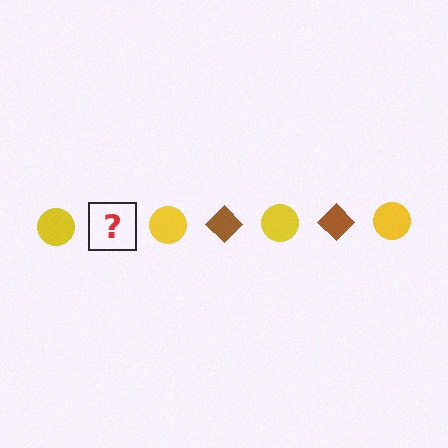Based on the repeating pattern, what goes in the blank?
The blank should be a brown diamond.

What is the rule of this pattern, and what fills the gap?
The rule is that the pattern alternates between yellow circle and brown diamond. The gap should be filled with a brown diamond.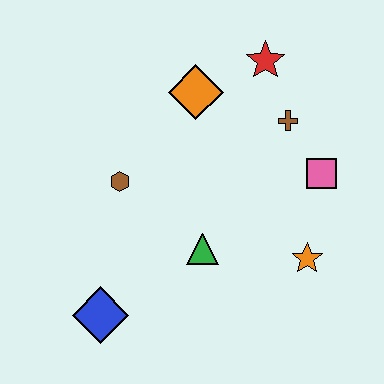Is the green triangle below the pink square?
Yes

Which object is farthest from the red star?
The blue diamond is farthest from the red star.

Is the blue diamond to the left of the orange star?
Yes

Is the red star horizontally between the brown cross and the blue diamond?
Yes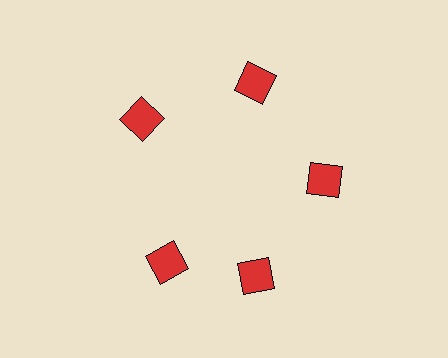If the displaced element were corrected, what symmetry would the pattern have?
It would have 5-fold rotational symmetry — the pattern would map onto itself every 72 degrees.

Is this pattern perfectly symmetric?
No. The 5 red squares are arranged in a ring, but one element near the 8 o'clock position is rotated out of alignment along the ring, breaking the 5-fold rotational symmetry.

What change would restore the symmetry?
The symmetry would be restored by rotating it back into even spacing with its neighbors so that all 5 squares sit at equal angles and equal distance from the center.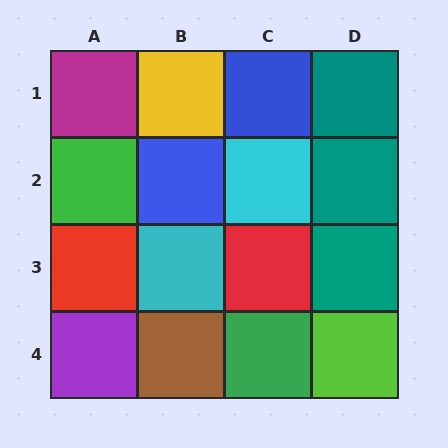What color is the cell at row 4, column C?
Green.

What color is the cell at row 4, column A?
Purple.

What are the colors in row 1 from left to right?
Magenta, yellow, blue, teal.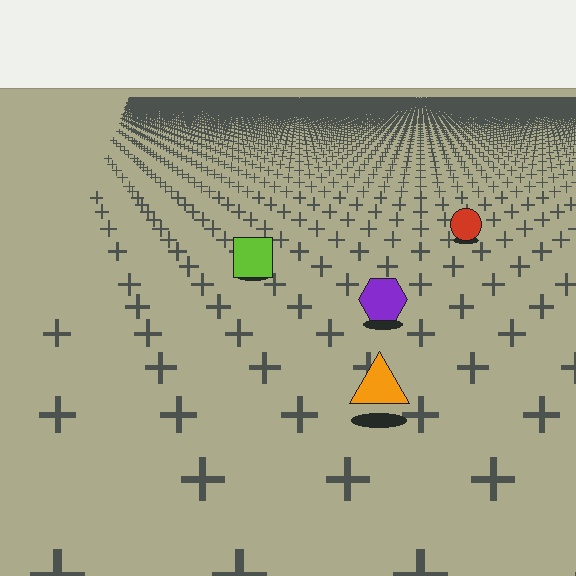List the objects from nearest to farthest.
From nearest to farthest: the orange triangle, the purple hexagon, the lime square, the red circle.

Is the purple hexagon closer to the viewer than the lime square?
Yes. The purple hexagon is closer — you can tell from the texture gradient: the ground texture is coarser near it.